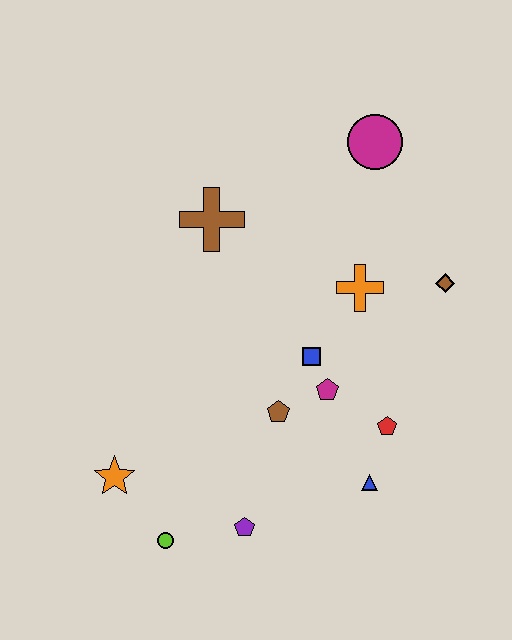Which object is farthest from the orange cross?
The lime circle is farthest from the orange cross.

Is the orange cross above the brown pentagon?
Yes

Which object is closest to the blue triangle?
The red pentagon is closest to the blue triangle.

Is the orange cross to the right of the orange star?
Yes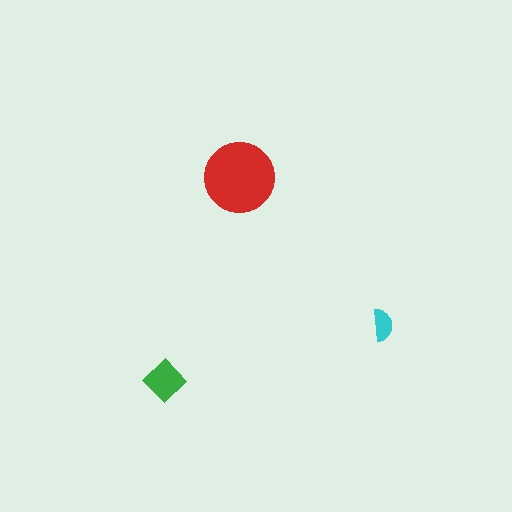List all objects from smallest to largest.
The cyan semicircle, the green diamond, the red circle.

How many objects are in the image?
There are 3 objects in the image.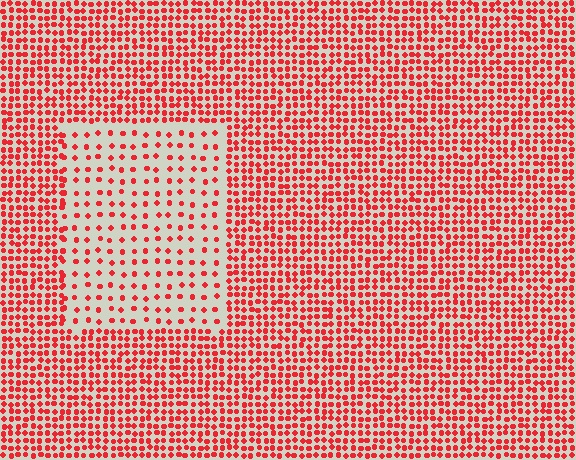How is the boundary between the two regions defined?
The boundary is defined by a change in element density (approximately 2.6x ratio). All elements are the same color, size, and shape.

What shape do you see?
I see a rectangle.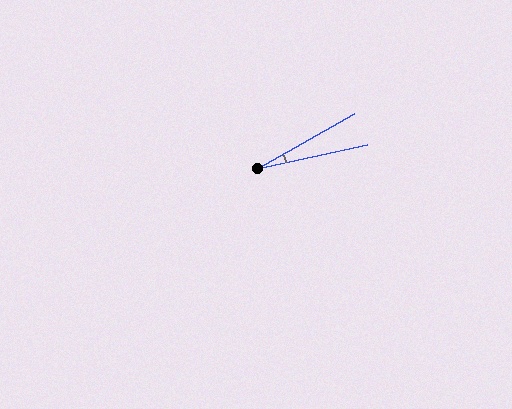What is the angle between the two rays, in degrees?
Approximately 17 degrees.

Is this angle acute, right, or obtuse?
It is acute.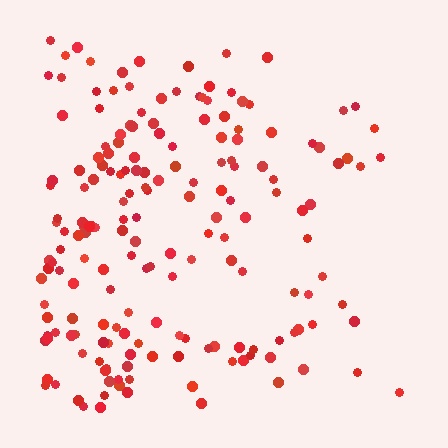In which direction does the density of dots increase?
From right to left, with the left side densest.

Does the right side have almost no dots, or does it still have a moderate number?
Still a moderate number, just noticeably fewer than the left.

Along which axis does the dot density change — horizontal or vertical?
Horizontal.